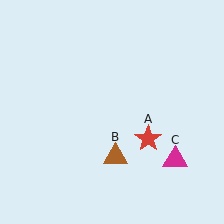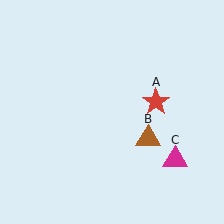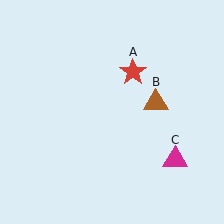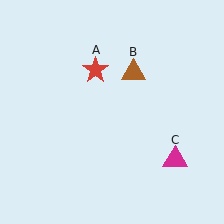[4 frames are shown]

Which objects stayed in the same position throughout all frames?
Magenta triangle (object C) remained stationary.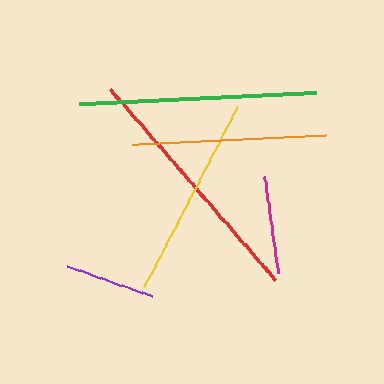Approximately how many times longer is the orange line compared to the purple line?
The orange line is approximately 2.2 times the length of the purple line.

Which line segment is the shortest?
The purple line is the shortest at approximately 90 pixels.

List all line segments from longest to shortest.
From longest to shortest: red, green, yellow, orange, magenta, purple.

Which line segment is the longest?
The red line is the longest at approximately 253 pixels.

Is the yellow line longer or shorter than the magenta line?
The yellow line is longer than the magenta line.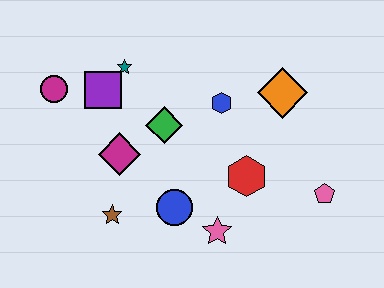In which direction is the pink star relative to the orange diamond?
The pink star is below the orange diamond.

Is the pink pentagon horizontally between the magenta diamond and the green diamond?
No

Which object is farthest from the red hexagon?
The magenta circle is farthest from the red hexagon.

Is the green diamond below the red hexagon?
No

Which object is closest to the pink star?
The blue circle is closest to the pink star.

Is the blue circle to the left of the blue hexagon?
Yes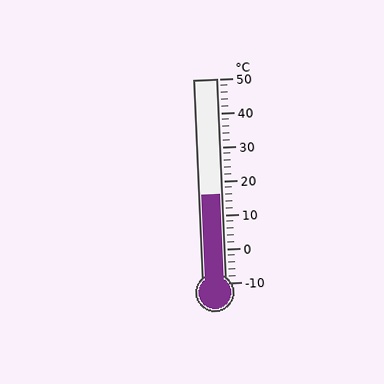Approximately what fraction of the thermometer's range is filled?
The thermometer is filled to approximately 45% of its range.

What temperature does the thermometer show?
The thermometer shows approximately 16°C.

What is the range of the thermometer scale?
The thermometer scale ranges from -10°C to 50°C.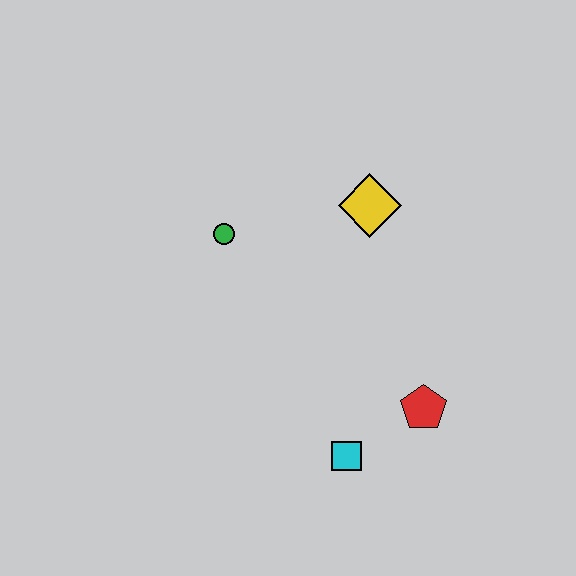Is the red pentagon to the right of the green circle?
Yes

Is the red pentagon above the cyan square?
Yes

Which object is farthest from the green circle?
The red pentagon is farthest from the green circle.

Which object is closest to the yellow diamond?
The green circle is closest to the yellow diamond.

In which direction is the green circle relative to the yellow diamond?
The green circle is to the left of the yellow diamond.